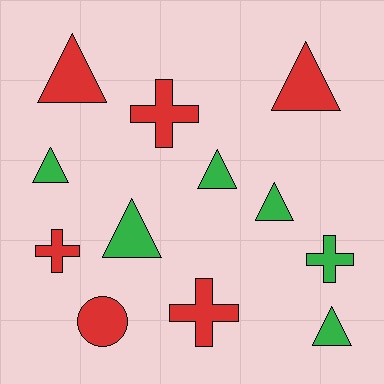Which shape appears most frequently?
Triangle, with 7 objects.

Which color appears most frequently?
Red, with 6 objects.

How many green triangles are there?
There are 5 green triangles.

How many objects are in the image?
There are 12 objects.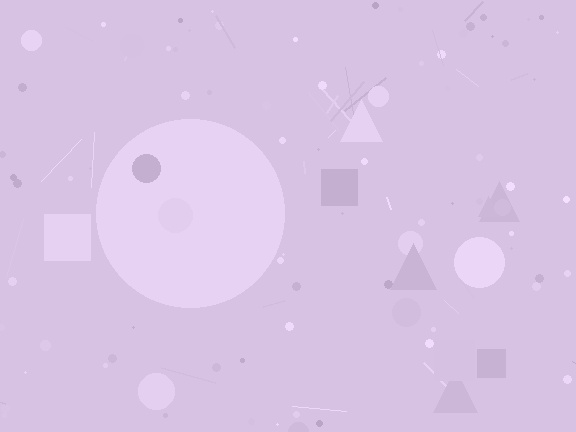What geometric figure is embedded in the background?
A circle is embedded in the background.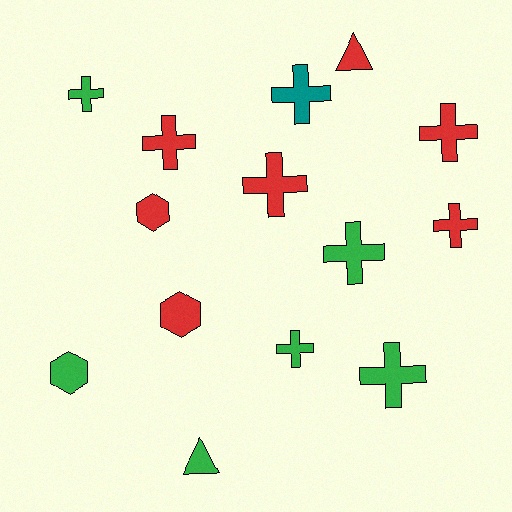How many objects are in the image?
There are 14 objects.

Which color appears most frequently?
Red, with 7 objects.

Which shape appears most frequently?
Cross, with 9 objects.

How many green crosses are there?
There are 4 green crosses.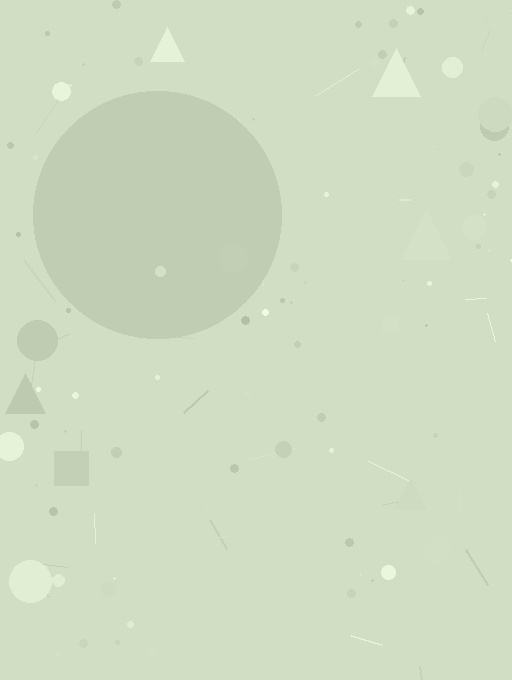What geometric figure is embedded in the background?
A circle is embedded in the background.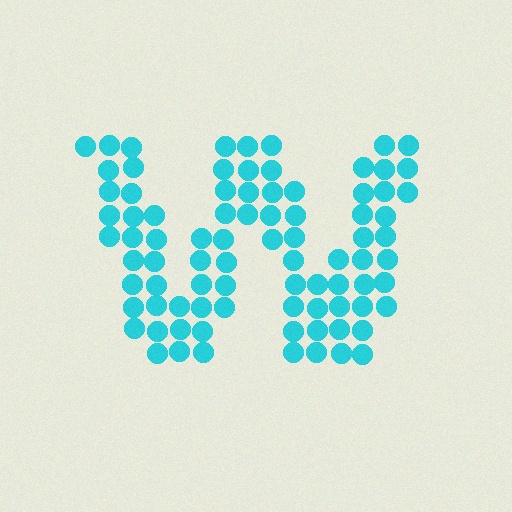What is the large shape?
The large shape is the letter W.